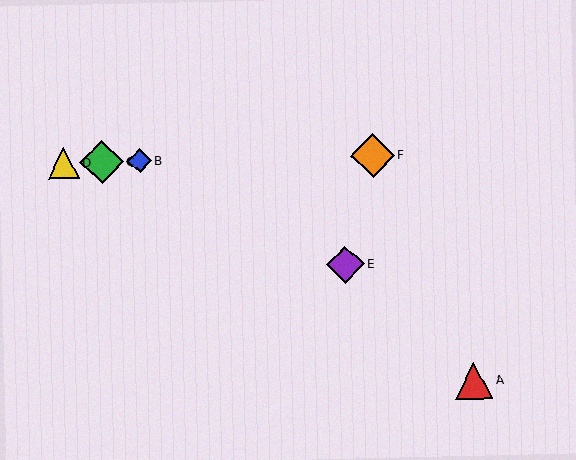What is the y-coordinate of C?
Object C is at y≈162.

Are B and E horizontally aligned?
No, B is at y≈161 and E is at y≈265.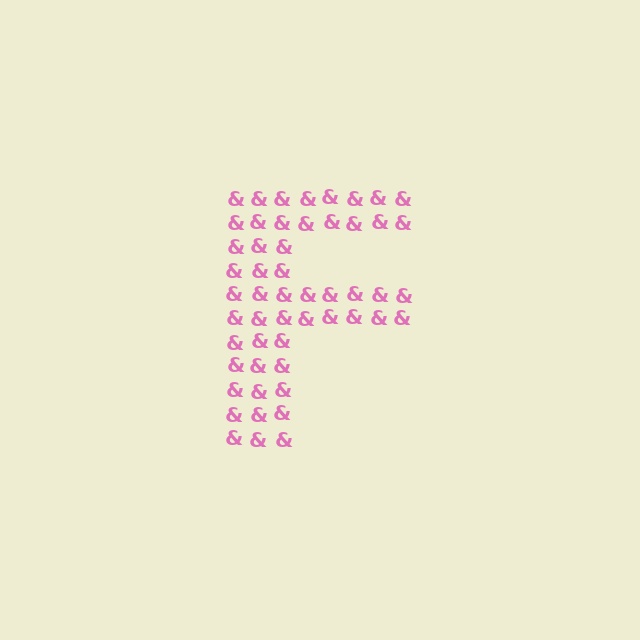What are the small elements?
The small elements are ampersands.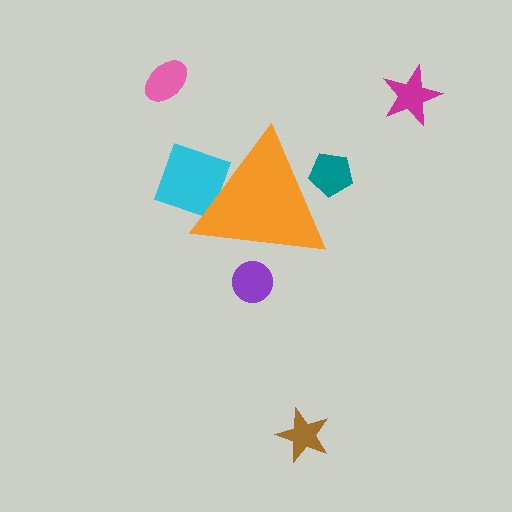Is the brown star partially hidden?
No, the brown star is fully visible.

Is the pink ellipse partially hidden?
No, the pink ellipse is fully visible.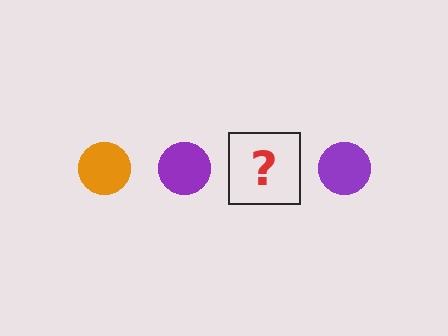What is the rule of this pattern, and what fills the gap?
The rule is that the pattern cycles through orange, purple circles. The gap should be filled with an orange circle.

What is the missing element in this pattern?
The missing element is an orange circle.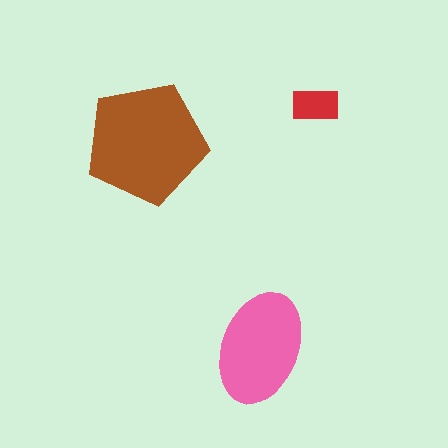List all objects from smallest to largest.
The red rectangle, the pink ellipse, the brown pentagon.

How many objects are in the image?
There are 3 objects in the image.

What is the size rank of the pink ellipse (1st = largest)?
2nd.